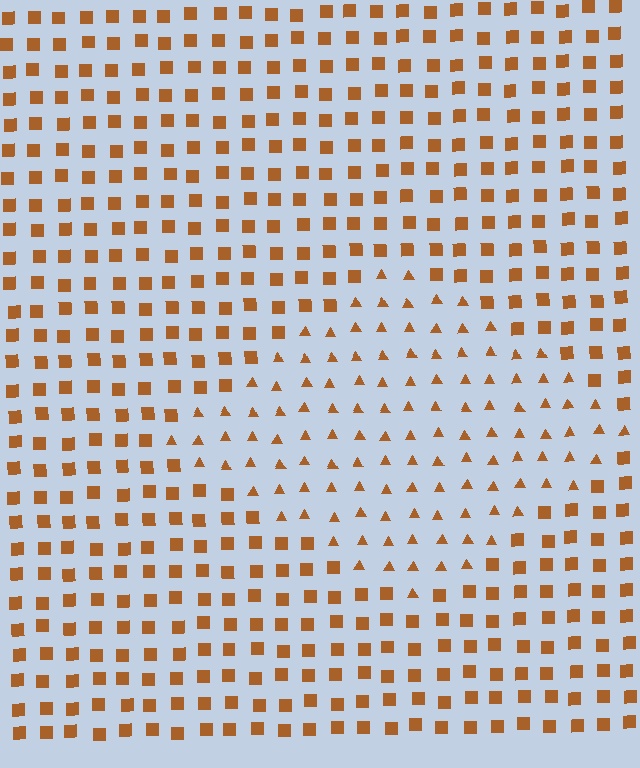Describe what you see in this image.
The image is filled with small brown elements arranged in a uniform grid. A diamond-shaped region contains triangles, while the surrounding area contains squares. The boundary is defined purely by the change in element shape.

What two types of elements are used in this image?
The image uses triangles inside the diamond region and squares outside it.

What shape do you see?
I see a diamond.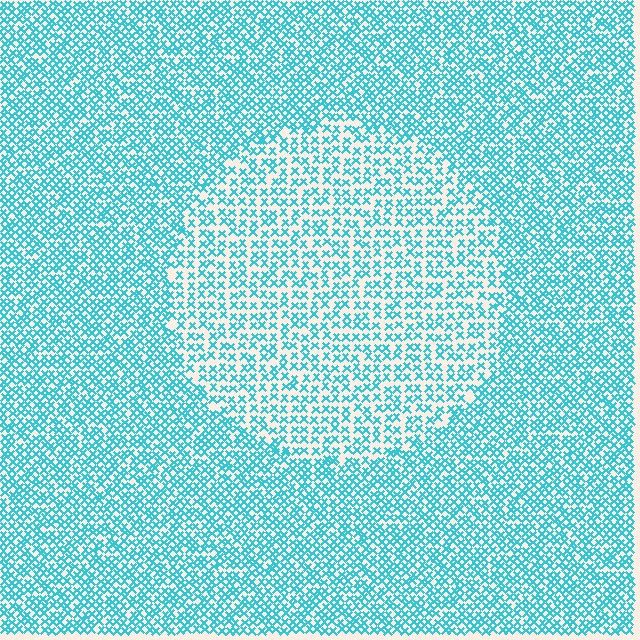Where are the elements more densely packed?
The elements are more densely packed outside the circle boundary.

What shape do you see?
I see a circle.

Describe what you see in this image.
The image contains small cyan elements arranged at two different densities. A circle-shaped region is visible where the elements are less densely packed than the surrounding area.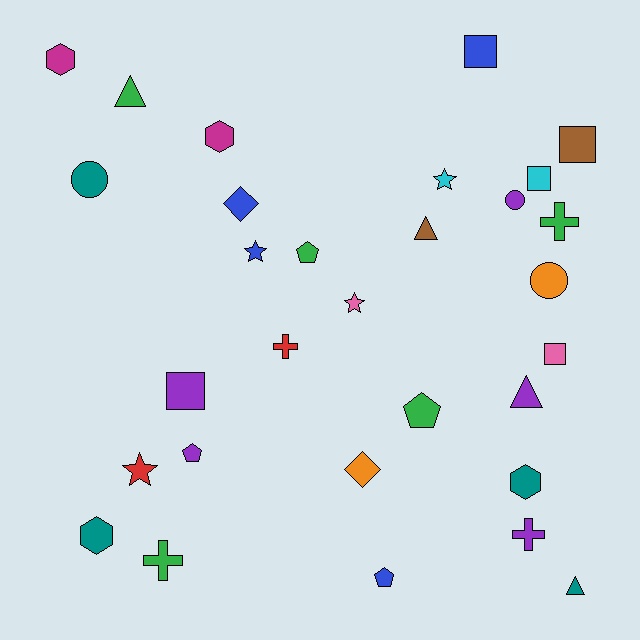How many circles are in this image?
There are 3 circles.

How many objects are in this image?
There are 30 objects.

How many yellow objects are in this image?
There are no yellow objects.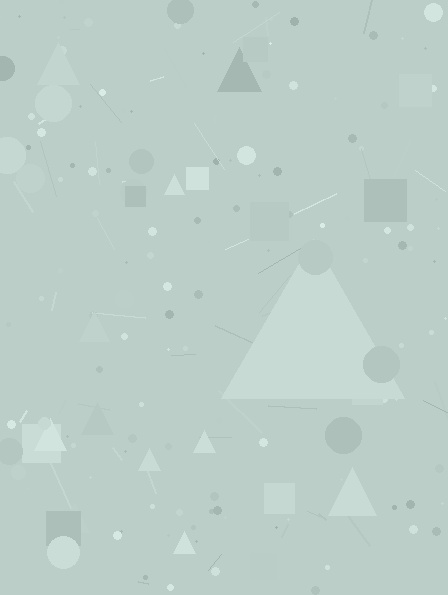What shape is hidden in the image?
A triangle is hidden in the image.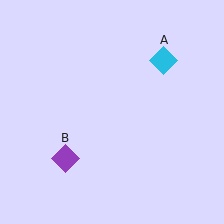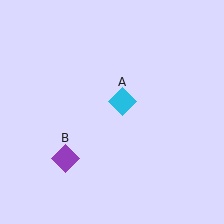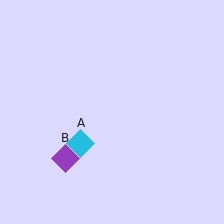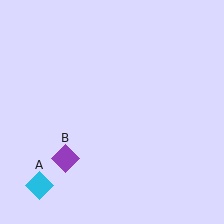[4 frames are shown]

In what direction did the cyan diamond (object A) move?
The cyan diamond (object A) moved down and to the left.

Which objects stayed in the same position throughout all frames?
Purple diamond (object B) remained stationary.